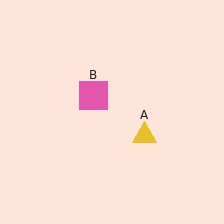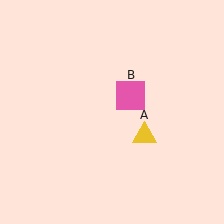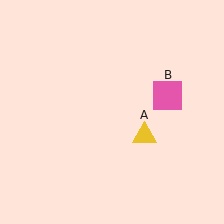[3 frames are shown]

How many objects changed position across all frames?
1 object changed position: pink square (object B).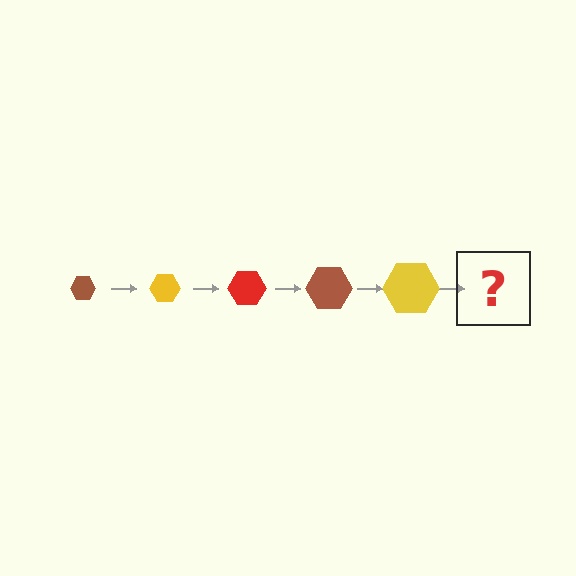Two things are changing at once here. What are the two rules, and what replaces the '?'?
The two rules are that the hexagon grows larger each step and the color cycles through brown, yellow, and red. The '?' should be a red hexagon, larger than the previous one.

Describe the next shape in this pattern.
It should be a red hexagon, larger than the previous one.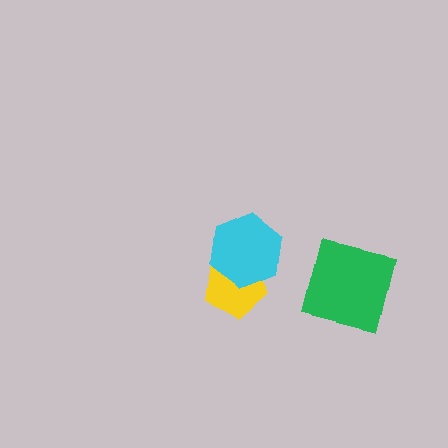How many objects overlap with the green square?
0 objects overlap with the green square.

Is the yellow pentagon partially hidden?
Yes, it is partially covered by another shape.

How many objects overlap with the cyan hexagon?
1 object overlaps with the cyan hexagon.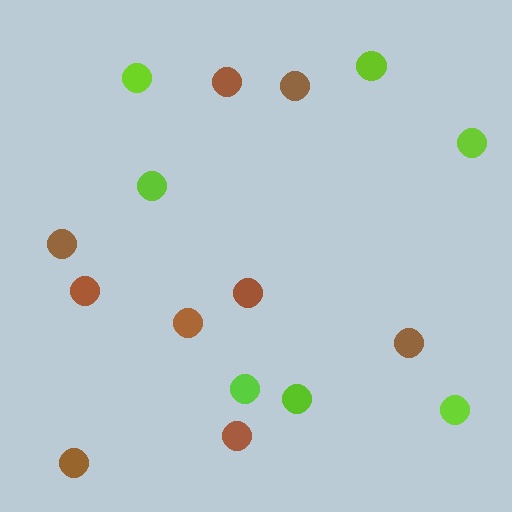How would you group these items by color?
There are 2 groups: one group of brown circles (9) and one group of lime circles (7).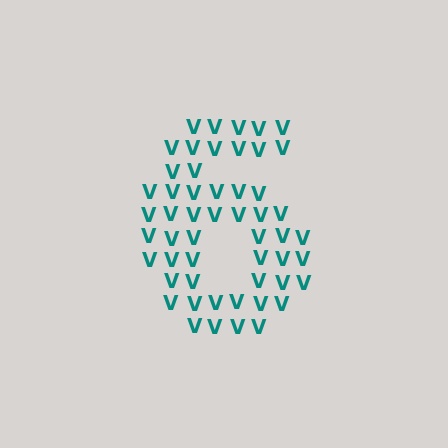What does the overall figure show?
The overall figure shows the digit 6.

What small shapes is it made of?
It is made of small letter V's.